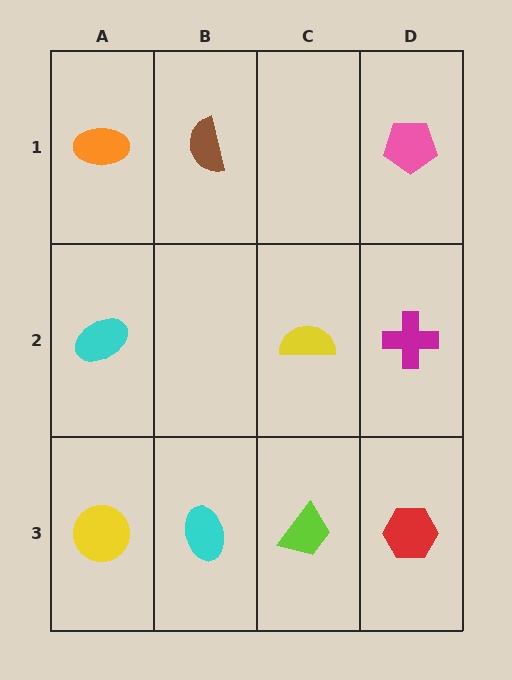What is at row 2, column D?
A magenta cross.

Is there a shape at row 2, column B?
No, that cell is empty.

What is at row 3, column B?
A cyan ellipse.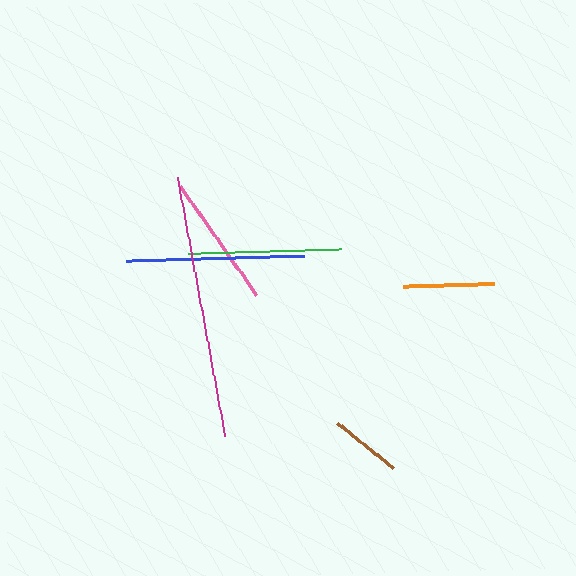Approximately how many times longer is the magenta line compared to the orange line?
The magenta line is approximately 2.9 times the length of the orange line.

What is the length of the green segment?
The green segment is approximately 153 pixels long.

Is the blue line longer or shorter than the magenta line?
The magenta line is longer than the blue line.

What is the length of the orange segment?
The orange segment is approximately 90 pixels long.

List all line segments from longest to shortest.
From longest to shortest: magenta, blue, green, pink, orange, brown.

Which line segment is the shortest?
The brown line is the shortest at approximately 72 pixels.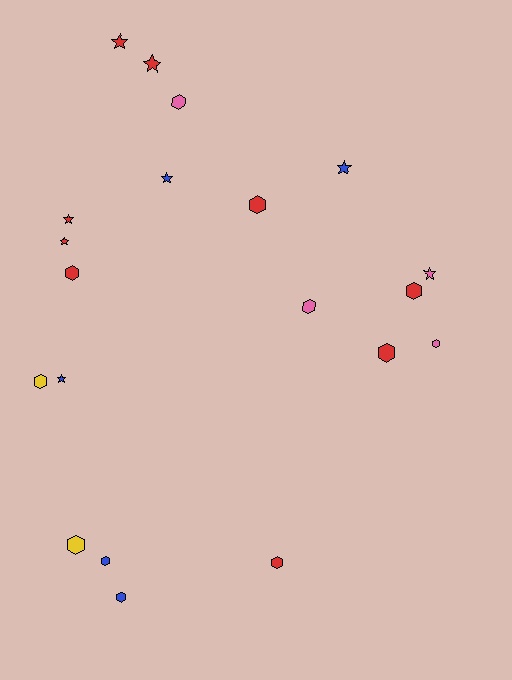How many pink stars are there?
There is 1 pink star.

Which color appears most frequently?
Red, with 9 objects.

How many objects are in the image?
There are 20 objects.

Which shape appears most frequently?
Hexagon, with 12 objects.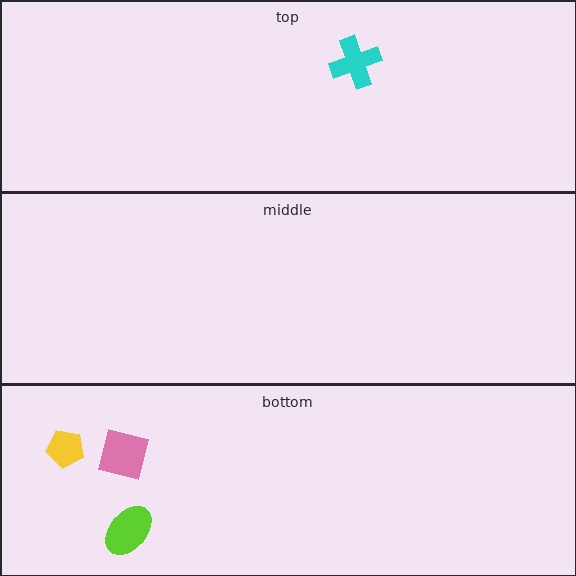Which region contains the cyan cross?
The top region.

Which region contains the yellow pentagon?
The bottom region.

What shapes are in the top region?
The cyan cross.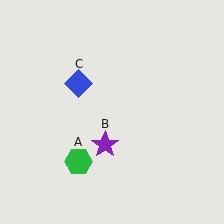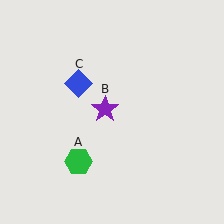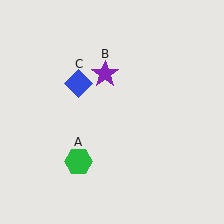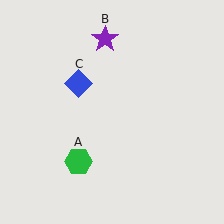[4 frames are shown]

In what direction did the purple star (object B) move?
The purple star (object B) moved up.